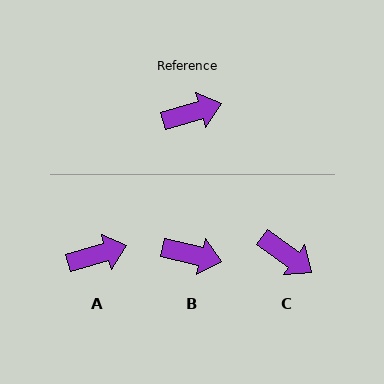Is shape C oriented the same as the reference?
No, it is off by about 52 degrees.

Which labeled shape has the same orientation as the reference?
A.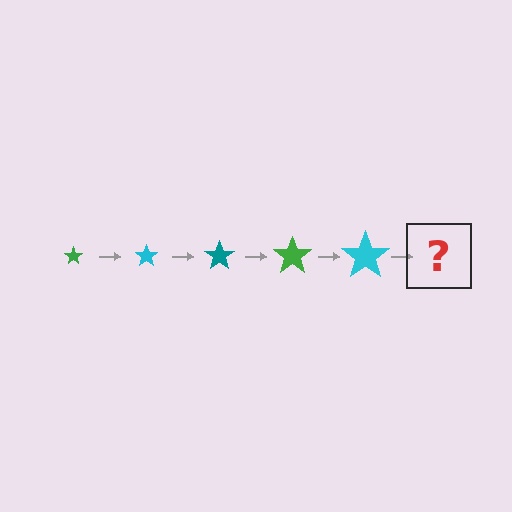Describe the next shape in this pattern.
It should be a teal star, larger than the previous one.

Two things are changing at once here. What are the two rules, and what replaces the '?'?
The two rules are that the star grows larger each step and the color cycles through green, cyan, and teal. The '?' should be a teal star, larger than the previous one.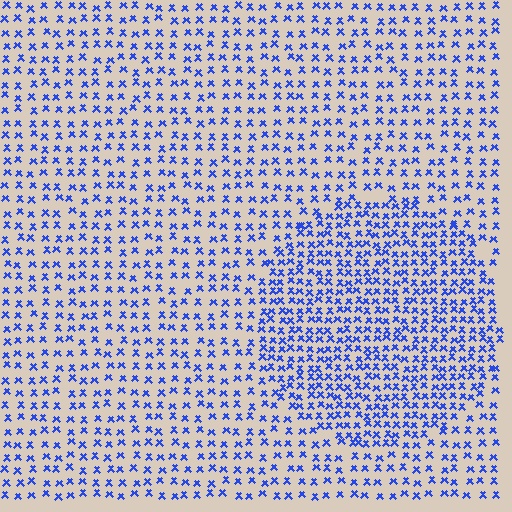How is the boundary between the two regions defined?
The boundary is defined by a change in element density (approximately 1.8x ratio). All elements are the same color, size, and shape.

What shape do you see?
I see a circle.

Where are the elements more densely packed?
The elements are more densely packed inside the circle boundary.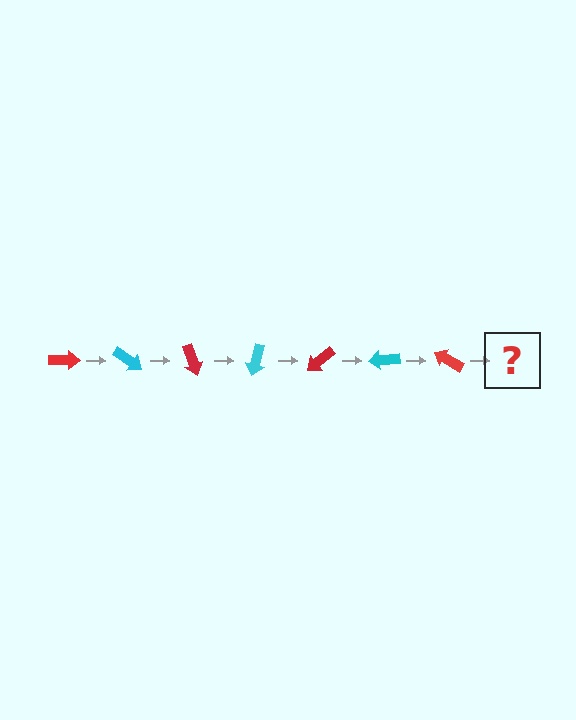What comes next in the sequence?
The next element should be a cyan arrow, rotated 245 degrees from the start.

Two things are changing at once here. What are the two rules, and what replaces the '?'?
The two rules are that it rotates 35 degrees each step and the color cycles through red and cyan. The '?' should be a cyan arrow, rotated 245 degrees from the start.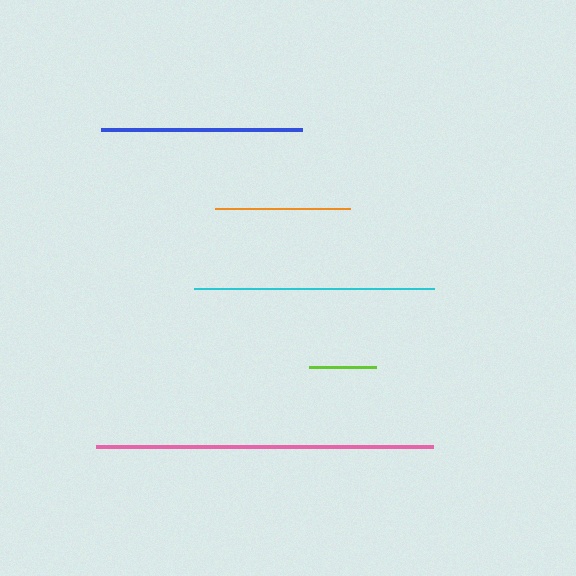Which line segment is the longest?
The pink line is the longest at approximately 337 pixels.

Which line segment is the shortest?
The lime line is the shortest at approximately 68 pixels.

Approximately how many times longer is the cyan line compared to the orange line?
The cyan line is approximately 1.8 times the length of the orange line.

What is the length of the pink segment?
The pink segment is approximately 337 pixels long.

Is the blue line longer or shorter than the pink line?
The pink line is longer than the blue line.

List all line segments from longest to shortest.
From longest to shortest: pink, cyan, blue, orange, lime.